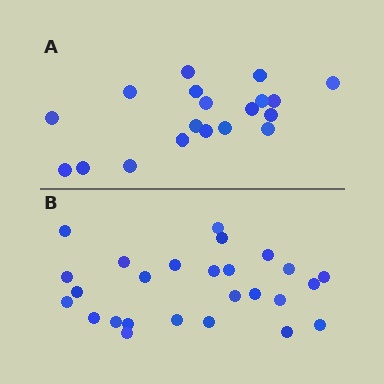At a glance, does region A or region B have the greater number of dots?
Region B (the bottom region) has more dots.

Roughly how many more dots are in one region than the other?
Region B has roughly 8 or so more dots than region A.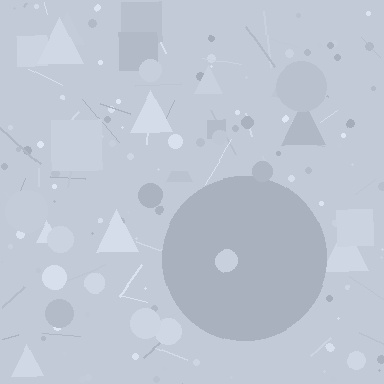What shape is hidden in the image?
A circle is hidden in the image.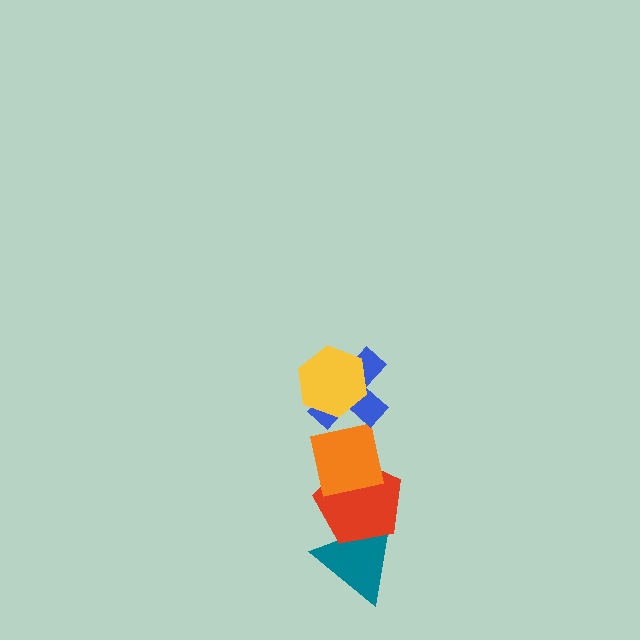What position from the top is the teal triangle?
The teal triangle is 5th from the top.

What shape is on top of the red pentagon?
The orange square is on top of the red pentagon.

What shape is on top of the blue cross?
The yellow hexagon is on top of the blue cross.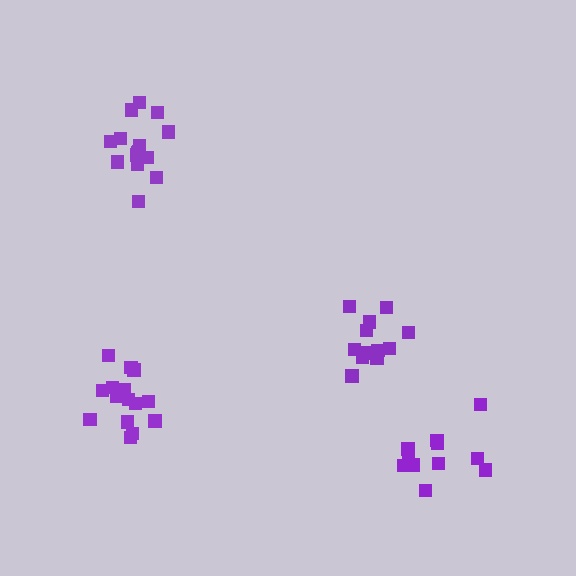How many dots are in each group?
Group 1: 15 dots, Group 2: 16 dots, Group 3: 12 dots, Group 4: 11 dots (54 total).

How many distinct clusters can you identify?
There are 4 distinct clusters.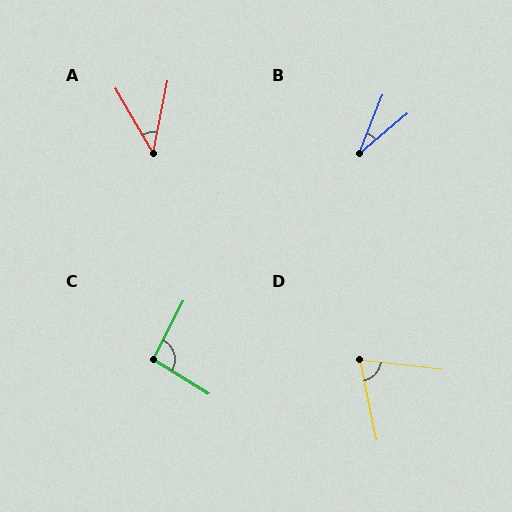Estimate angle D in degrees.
Approximately 72 degrees.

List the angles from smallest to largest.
B (28°), A (42°), D (72°), C (95°).